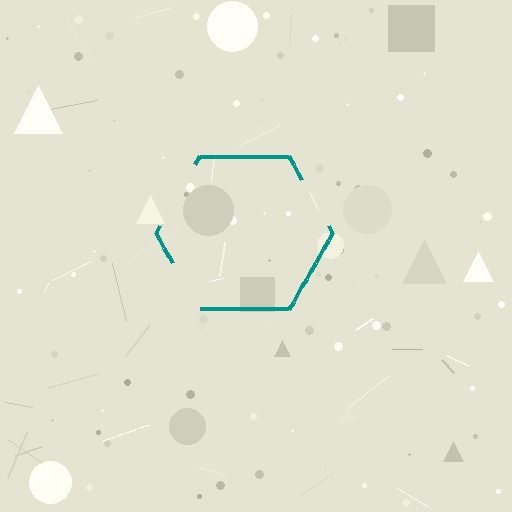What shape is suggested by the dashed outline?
The dashed outline suggests a hexagon.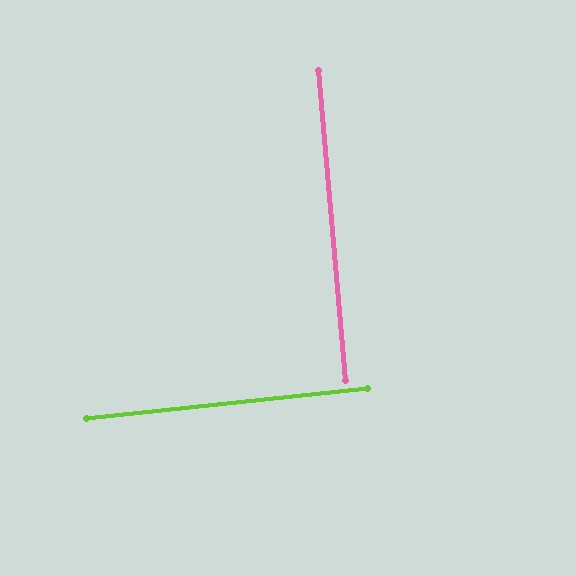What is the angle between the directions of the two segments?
Approximately 89 degrees.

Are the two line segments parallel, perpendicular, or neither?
Perpendicular — they meet at approximately 89°.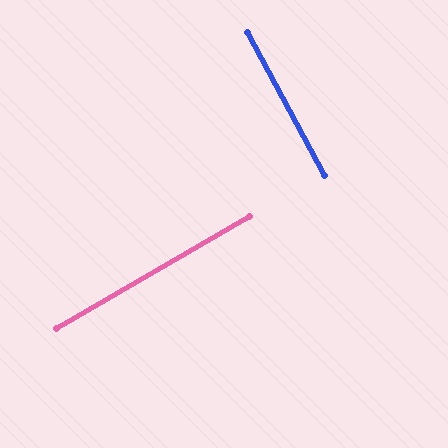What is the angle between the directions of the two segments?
Approximately 88 degrees.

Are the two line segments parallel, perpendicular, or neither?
Perpendicular — they meet at approximately 88°.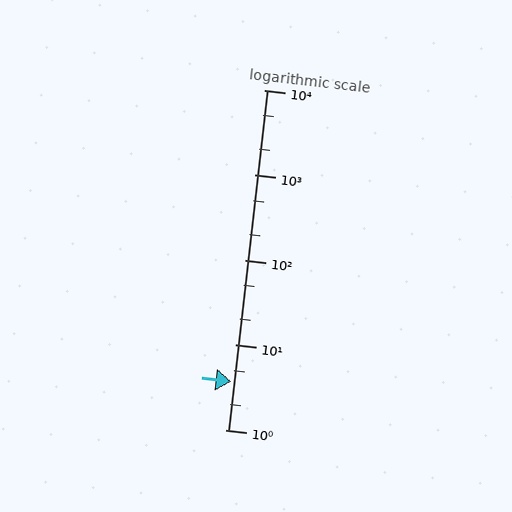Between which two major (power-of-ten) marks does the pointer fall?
The pointer is between 1 and 10.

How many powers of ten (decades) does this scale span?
The scale spans 4 decades, from 1 to 10000.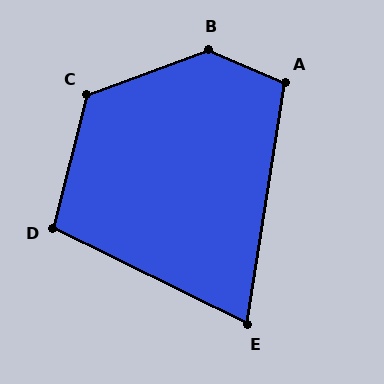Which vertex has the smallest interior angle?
E, at approximately 73 degrees.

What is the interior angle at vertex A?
Approximately 105 degrees (obtuse).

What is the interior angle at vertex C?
Approximately 124 degrees (obtuse).